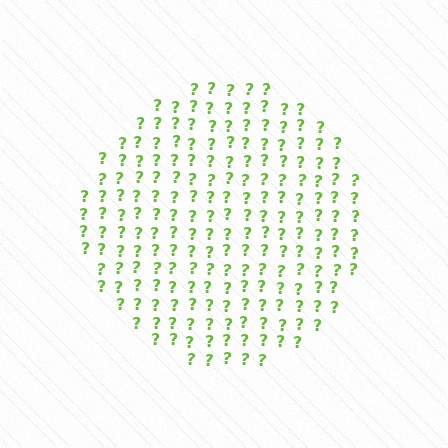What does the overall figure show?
The overall figure shows a circle.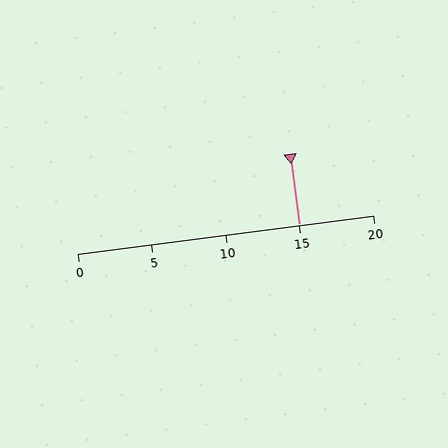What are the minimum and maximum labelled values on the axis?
The axis runs from 0 to 20.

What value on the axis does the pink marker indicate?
The marker indicates approximately 15.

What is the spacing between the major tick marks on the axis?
The major ticks are spaced 5 apart.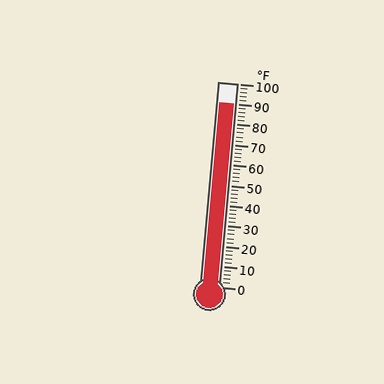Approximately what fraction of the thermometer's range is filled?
The thermometer is filled to approximately 90% of its range.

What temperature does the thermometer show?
The thermometer shows approximately 90°F.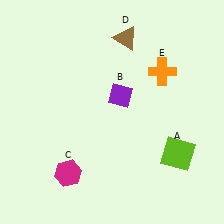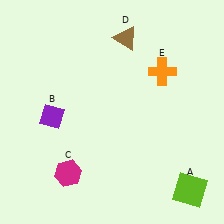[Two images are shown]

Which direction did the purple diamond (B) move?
The purple diamond (B) moved left.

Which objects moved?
The objects that moved are: the lime square (A), the purple diamond (B).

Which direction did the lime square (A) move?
The lime square (A) moved down.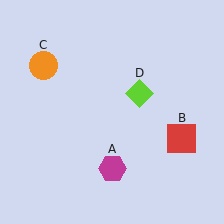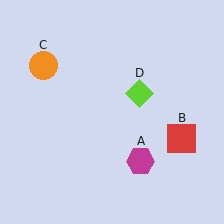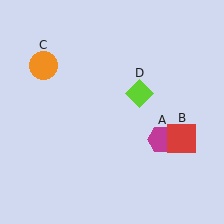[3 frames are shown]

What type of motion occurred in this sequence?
The magenta hexagon (object A) rotated counterclockwise around the center of the scene.